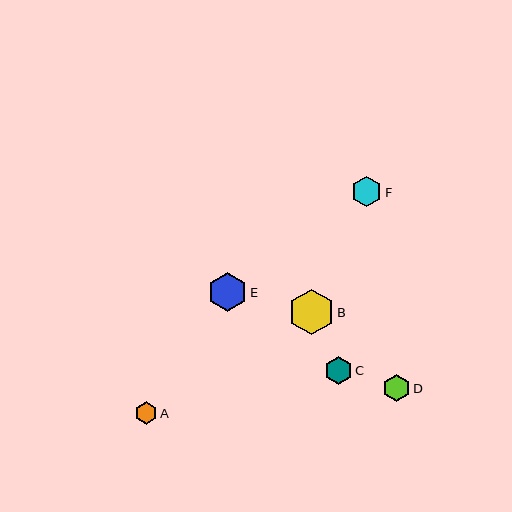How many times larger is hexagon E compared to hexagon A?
Hexagon E is approximately 1.7 times the size of hexagon A.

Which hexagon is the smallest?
Hexagon A is the smallest with a size of approximately 22 pixels.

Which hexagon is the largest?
Hexagon B is the largest with a size of approximately 46 pixels.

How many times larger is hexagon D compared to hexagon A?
Hexagon D is approximately 1.2 times the size of hexagon A.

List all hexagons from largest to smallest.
From largest to smallest: B, E, F, C, D, A.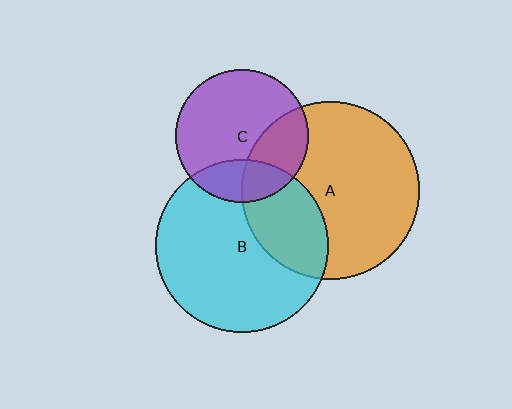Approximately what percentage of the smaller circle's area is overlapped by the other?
Approximately 30%.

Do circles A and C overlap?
Yes.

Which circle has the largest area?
Circle A (orange).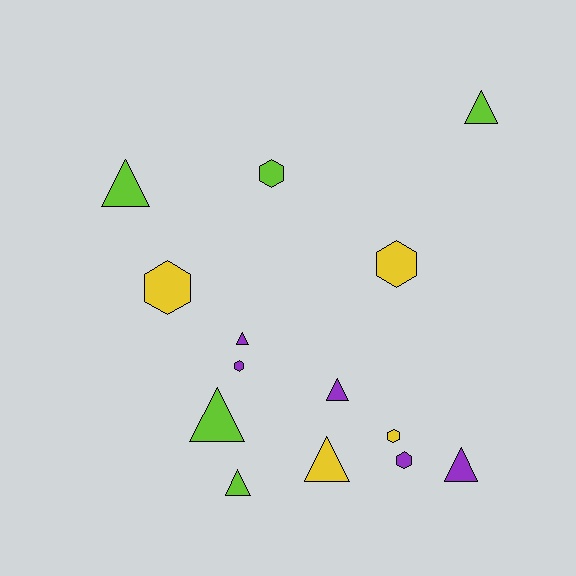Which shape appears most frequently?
Triangle, with 8 objects.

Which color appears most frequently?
Purple, with 5 objects.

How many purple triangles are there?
There are 3 purple triangles.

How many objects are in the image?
There are 14 objects.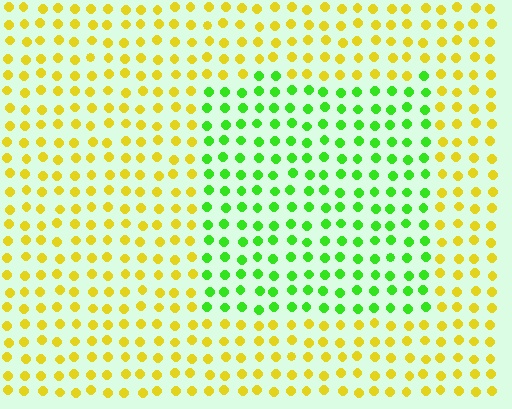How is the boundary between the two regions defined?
The boundary is defined purely by a slight shift in hue (about 58 degrees). Spacing, size, and orientation are identical on both sides.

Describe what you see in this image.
The image is filled with small yellow elements in a uniform arrangement. A rectangle-shaped region is visible where the elements are tinted to a slightly different hue, forming a subtle color boundary.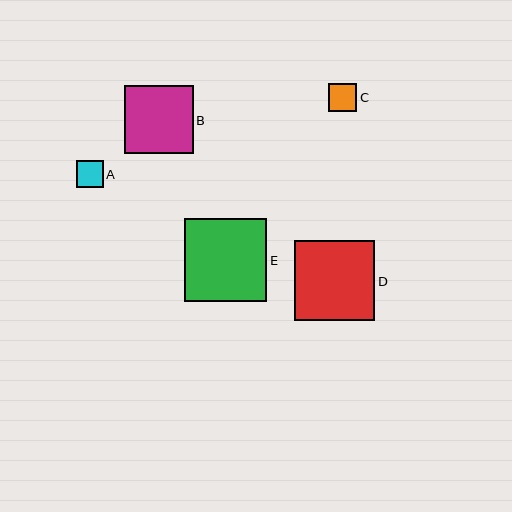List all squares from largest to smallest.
From largest to smallest: E, D, B, C, A.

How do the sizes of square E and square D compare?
Square E and square D are approximately the same size.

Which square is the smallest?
Square A is the smallest with a size of approximately 27 pixels.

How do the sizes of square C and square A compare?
Square C and square A are approximately the same size.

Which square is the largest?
Square E is the largest with a size of approximately 82 pixels.